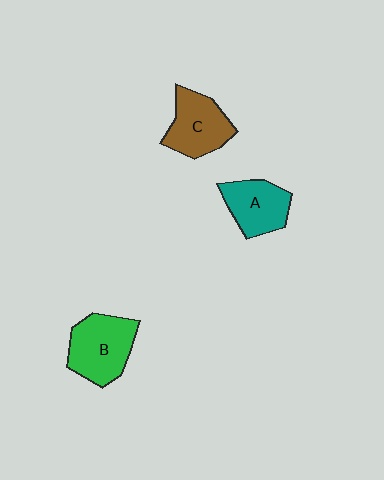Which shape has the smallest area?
Shape A (teal).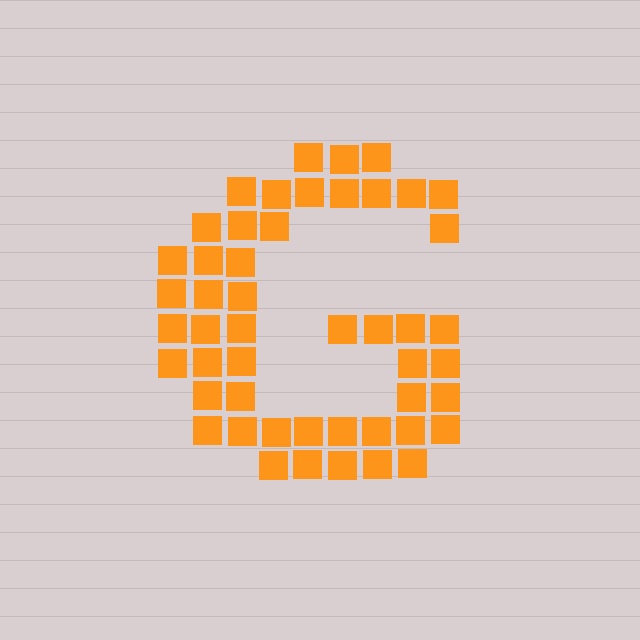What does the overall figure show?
The overall figure shows the letter G.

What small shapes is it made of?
It is made of small squares.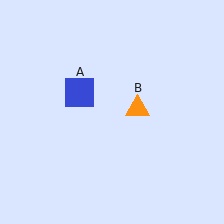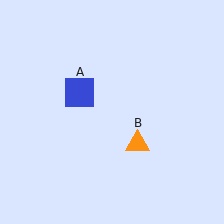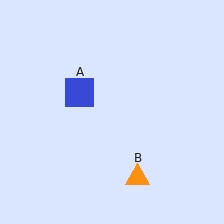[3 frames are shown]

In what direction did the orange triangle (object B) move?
The orange triangle (object B) moved down.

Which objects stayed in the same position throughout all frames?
Blue square (object A) remained stationary.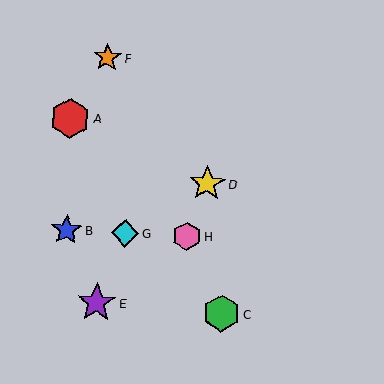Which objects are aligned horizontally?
Objects B, G, H are aligned horizontally.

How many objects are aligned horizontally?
3 objects (B, G, H) are aligned horizontally.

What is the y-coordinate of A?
Object A is at y≈118.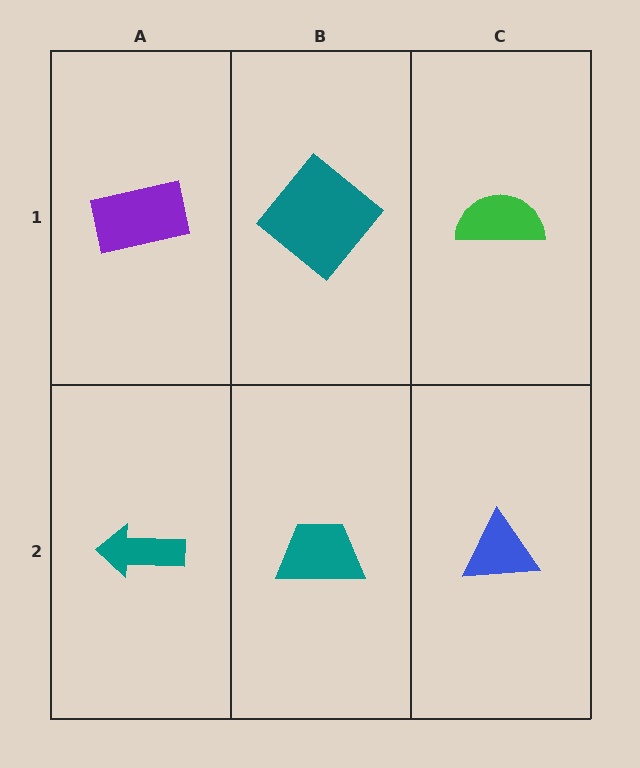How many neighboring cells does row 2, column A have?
2.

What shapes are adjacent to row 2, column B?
A teal diamond (row 1, column B), a teal arrow (row 2, column A), a blue triangle (row 2, column C).